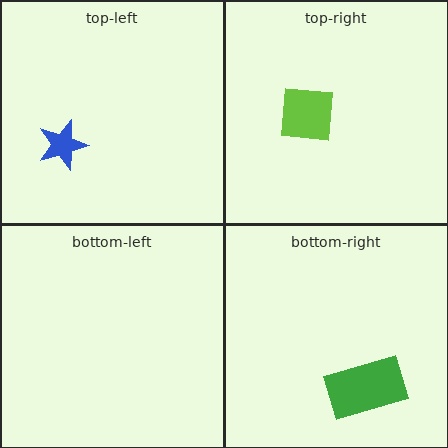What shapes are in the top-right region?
The lime square.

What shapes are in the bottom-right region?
The green rectangle.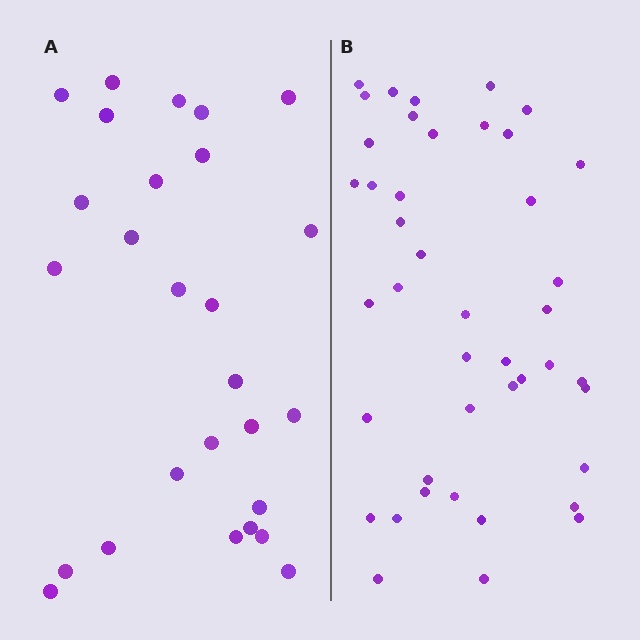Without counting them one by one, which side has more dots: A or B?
Region B (the right region) has more dots.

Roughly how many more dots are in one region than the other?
Region B has approximately 15 more dots than region A.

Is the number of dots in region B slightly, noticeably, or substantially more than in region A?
Region B has substantially more. The ratio is roughly 1.6 to 1.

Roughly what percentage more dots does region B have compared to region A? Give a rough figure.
About 60% more.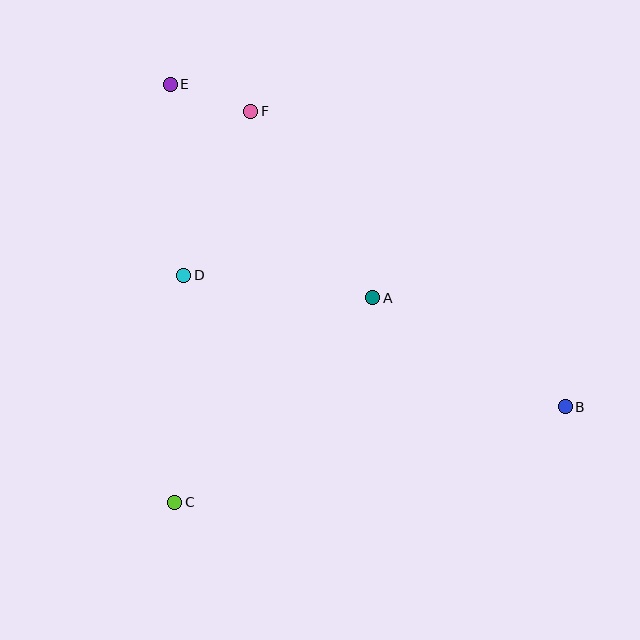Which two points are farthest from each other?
Points B and E are farthest from each other.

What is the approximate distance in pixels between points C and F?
The distance between C and F is approximately 398 pixels.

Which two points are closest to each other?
Points E and F are closest to each other.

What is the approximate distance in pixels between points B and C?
The distance between B and C is approximately 402 pixels.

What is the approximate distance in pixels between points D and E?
The distance between D and E is approximately 191 pixels.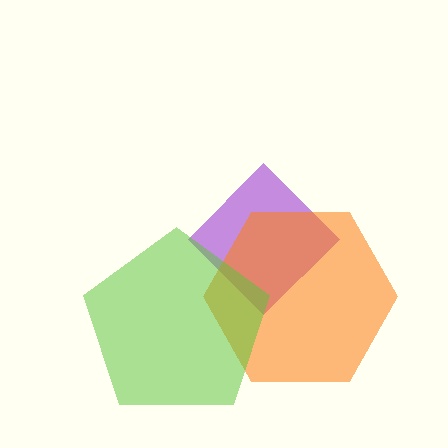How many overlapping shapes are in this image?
There are 3 overlapping shapes in the image.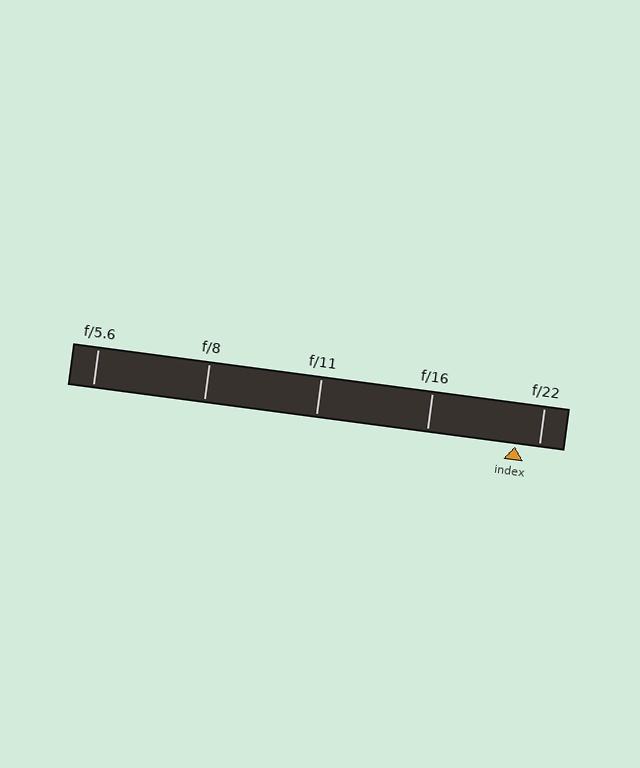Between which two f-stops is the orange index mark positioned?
The index mark is between f/16 and f/22.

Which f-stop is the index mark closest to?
The index mark is closest to f/22.